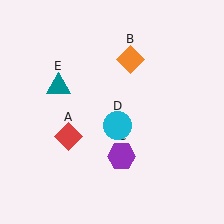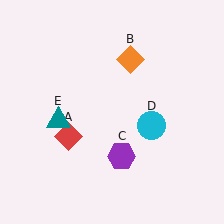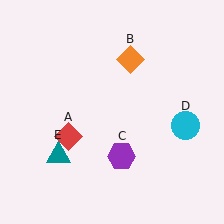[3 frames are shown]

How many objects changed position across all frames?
2 objects changed position: cyan circle (object D), teal triangle (object E).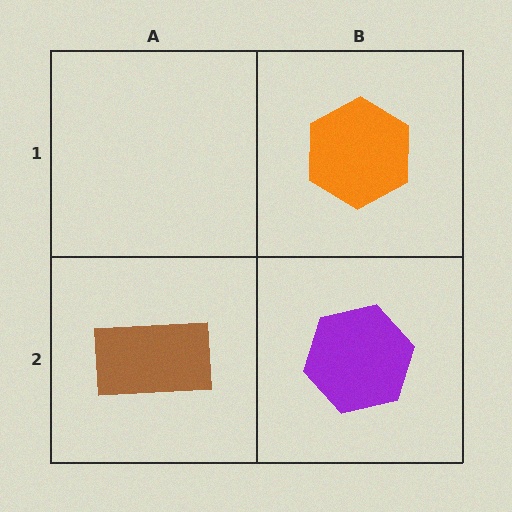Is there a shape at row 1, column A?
No, that cell is empty.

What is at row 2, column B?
A purple hexagon.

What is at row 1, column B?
An orange hexagon.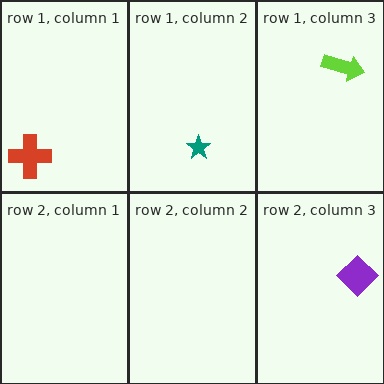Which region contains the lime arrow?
The row 1, column 3 region.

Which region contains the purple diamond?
The row 2, column 3 region.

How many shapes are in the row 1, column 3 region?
1.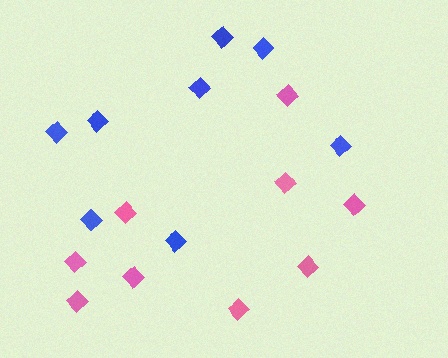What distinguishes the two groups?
There are 2 groups: one group of blue diamonds (8) and one group of pink diamonds (9).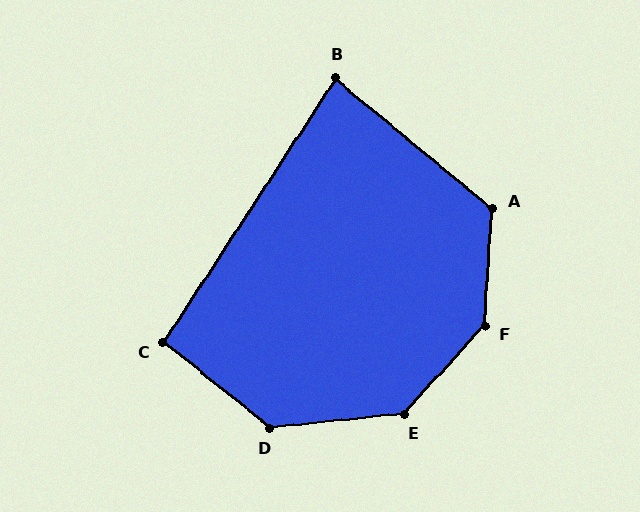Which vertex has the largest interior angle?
F, at approximately 141 degrees.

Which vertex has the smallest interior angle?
B, at approximately 83 degrees.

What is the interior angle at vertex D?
Approximately 136 degrees (obtuse).